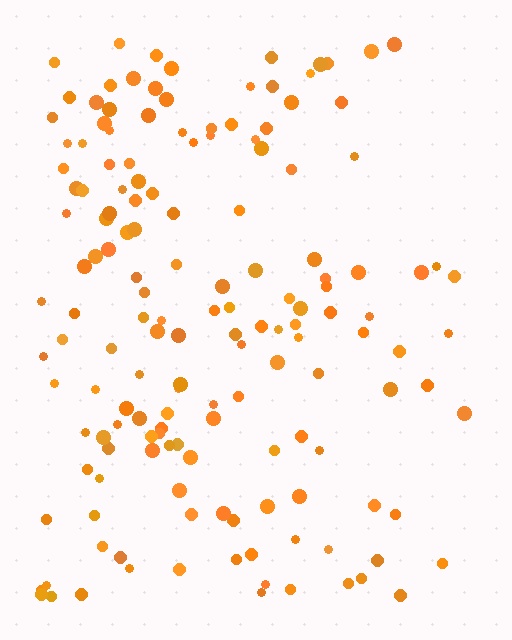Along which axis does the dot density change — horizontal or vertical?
Horizontal.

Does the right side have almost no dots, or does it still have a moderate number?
Still a moderate number, just noticeably fewer than the left.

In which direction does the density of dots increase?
From right to left, with the left side densest.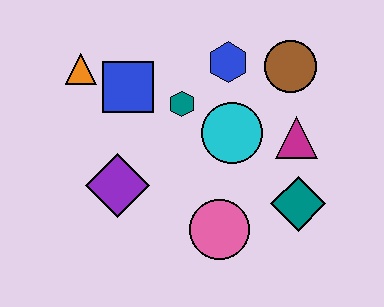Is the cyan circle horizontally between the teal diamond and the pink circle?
Yes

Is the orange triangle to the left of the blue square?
Yes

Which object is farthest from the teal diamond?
The orange triangle is farthest from the teal diamond.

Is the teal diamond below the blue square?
Yes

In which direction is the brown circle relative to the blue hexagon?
The brown circle is to the right of the blue hexagon.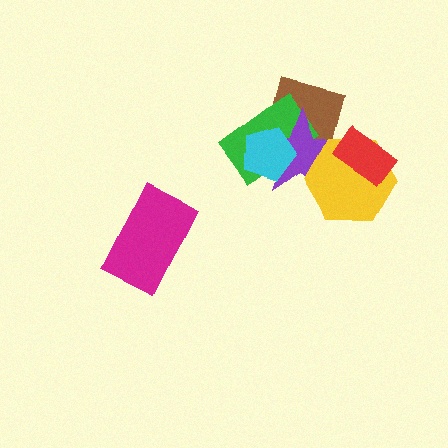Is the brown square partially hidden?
Yes, it is partially covered by another shape.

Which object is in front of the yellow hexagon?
The red rectangle is in front of the yellow hexagon.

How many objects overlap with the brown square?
4 objects overlap with the brown square.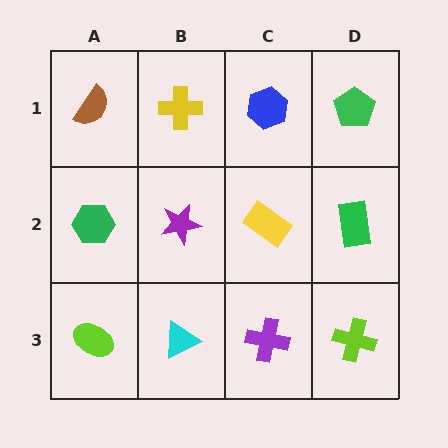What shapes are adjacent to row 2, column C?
A blue hexagon (row 1, column C), a purple cross (row 3, column C), a purple star (row 2, column B), a green rectangle (row 2, column D).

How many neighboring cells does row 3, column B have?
3.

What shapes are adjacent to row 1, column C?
A yellow rectangle (row 2, column C), a yellow cross (row 1, column B), a green pentagon (row 1, column D).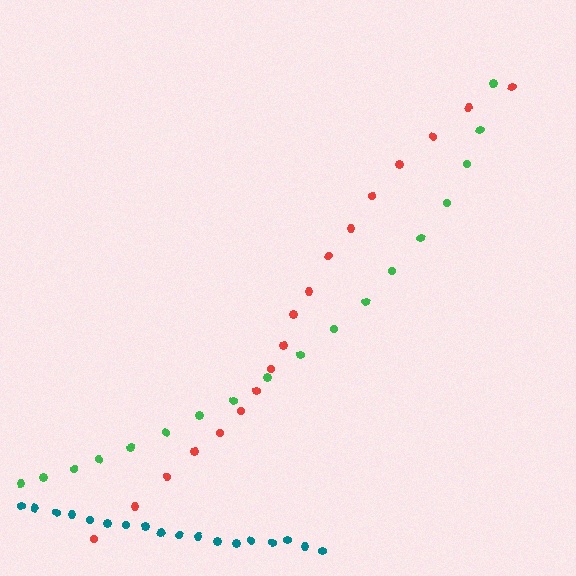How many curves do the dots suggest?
There are 3 distinct paths.